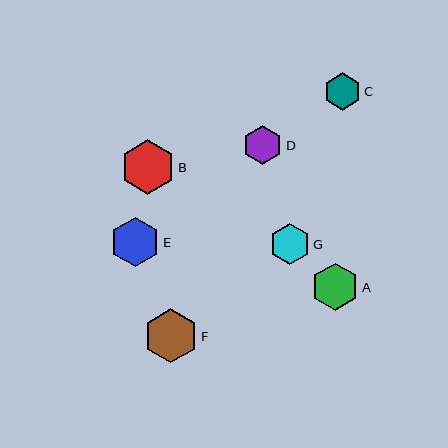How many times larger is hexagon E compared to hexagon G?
Hexagon E is approximately 1.2 times the size of hexagon G.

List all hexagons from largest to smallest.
From largest to smallest: B, F, E, A, G, D, C.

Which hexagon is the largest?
Hexagon B is the largest with a size of approximately 55 pixels.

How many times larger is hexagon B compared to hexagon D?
Hexagon B is approximately 1.4 times the size of hexagon D.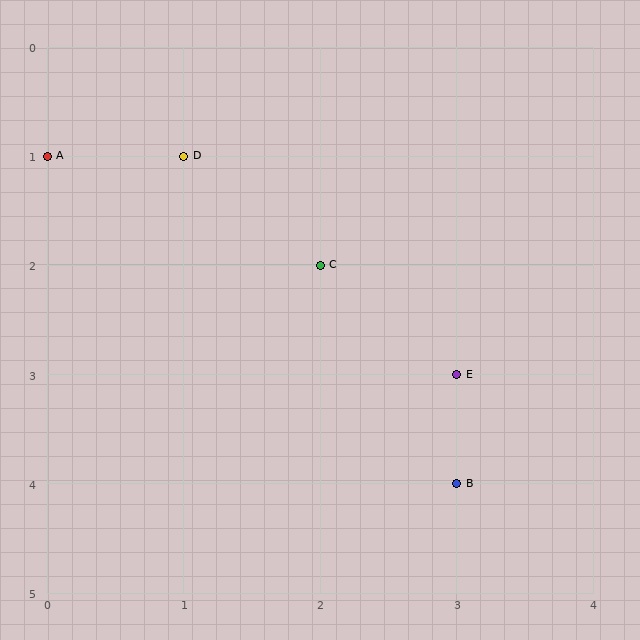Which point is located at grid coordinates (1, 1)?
Point D is at (1, 1).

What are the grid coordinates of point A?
Point A is at grid coordinates (0, 1).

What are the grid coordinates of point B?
Point B is at grid coordinates (3, 4).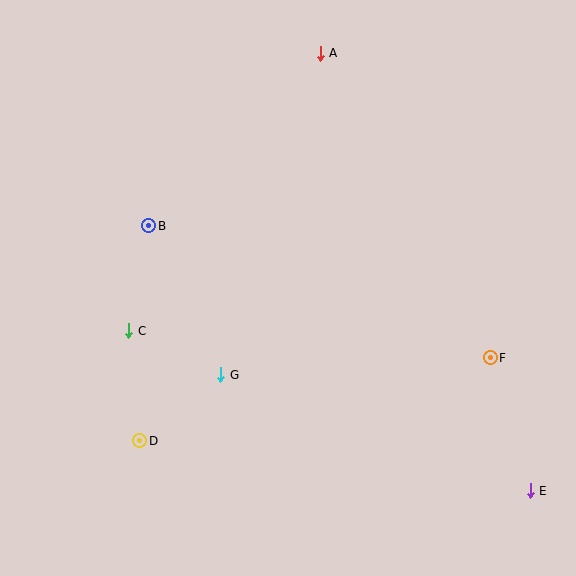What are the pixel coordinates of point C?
Point C is at (129, 331).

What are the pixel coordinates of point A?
Point A is at (320, 53).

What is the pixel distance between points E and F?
The distance between E and F is 139 pixels.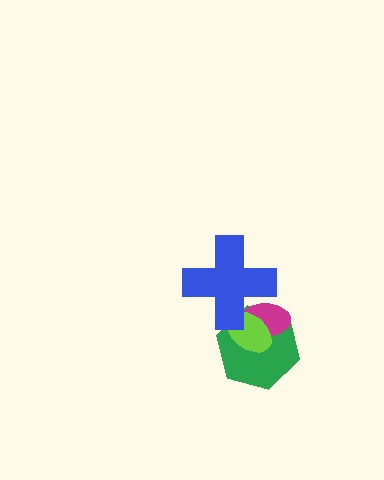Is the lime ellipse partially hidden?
Yes, it is partially covered by another shape.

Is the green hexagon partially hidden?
Yes, it is partially covered by another shape.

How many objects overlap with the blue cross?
3 objects overlap with the blue cross.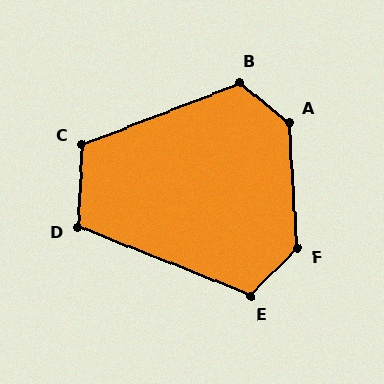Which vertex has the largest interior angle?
A, at approximately 133 degrees.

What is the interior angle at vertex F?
Approximately 132 degrees (obtuse).